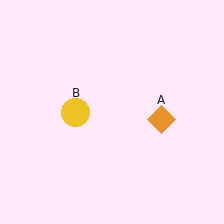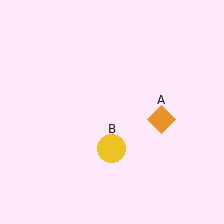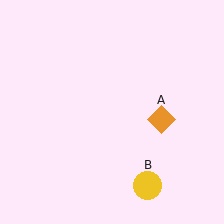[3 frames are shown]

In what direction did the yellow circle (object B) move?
The yellow circle (object B) moved down and to the right.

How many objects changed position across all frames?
1 object changed position: yellow circle (object B).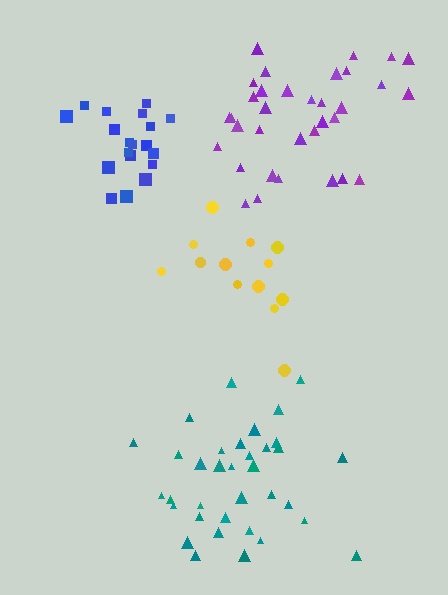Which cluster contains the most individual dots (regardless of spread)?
Teal (35).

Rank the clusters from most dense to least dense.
blue, purple, teal, yellow.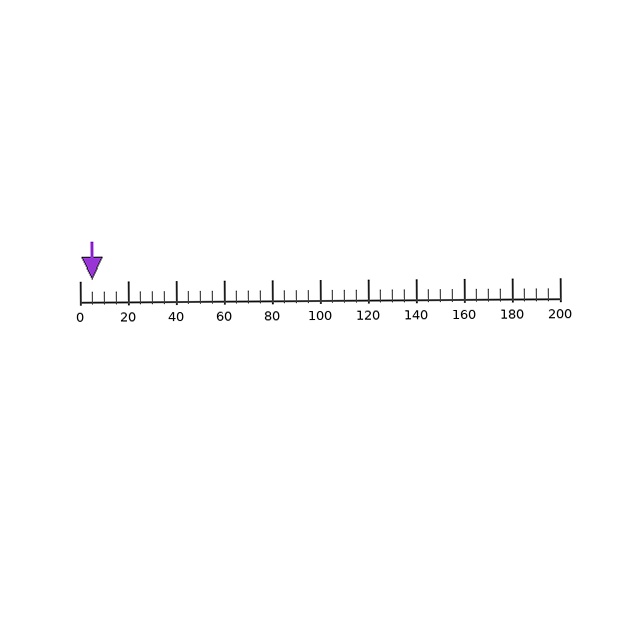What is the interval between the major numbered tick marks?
The major tick marks are spaced 20 units apart.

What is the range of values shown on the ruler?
The ruler shows values from 0 to 200.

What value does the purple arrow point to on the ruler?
The purple arrow points to approximately 5.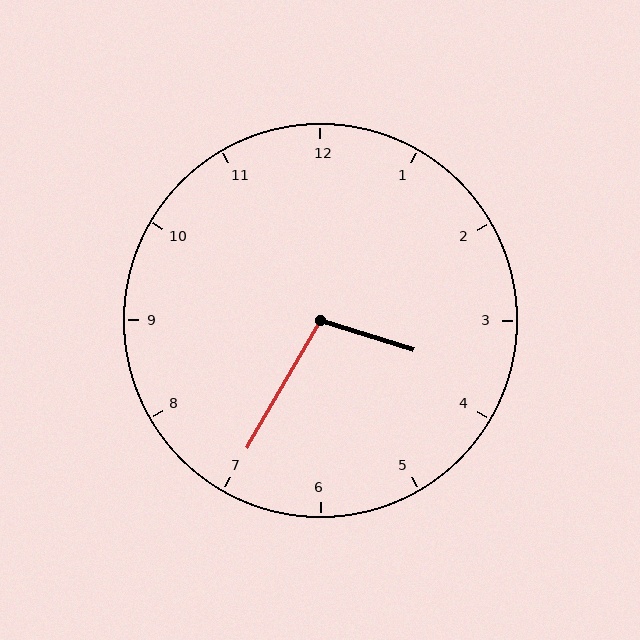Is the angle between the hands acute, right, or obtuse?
It is obtuse.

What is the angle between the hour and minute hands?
Approximately 102 degrees.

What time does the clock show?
3:35.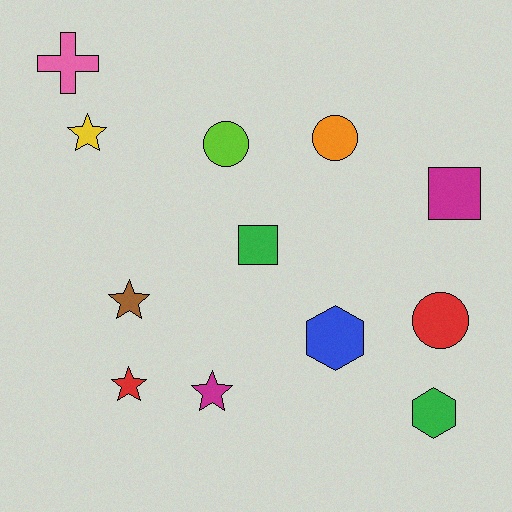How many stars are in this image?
There are 4 stars.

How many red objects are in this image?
There are 2 red objects.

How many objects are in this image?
There are 12 objects.